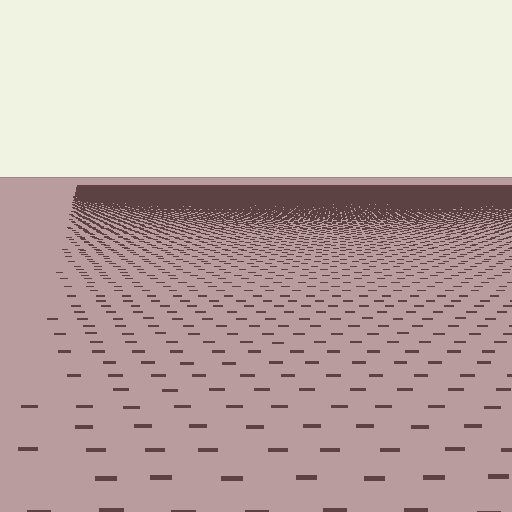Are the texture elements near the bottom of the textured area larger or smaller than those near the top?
Larger. Near the bottom, elements are closer to the viewer and appear at a bigger on-screen size.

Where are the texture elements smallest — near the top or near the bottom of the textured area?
Near the top.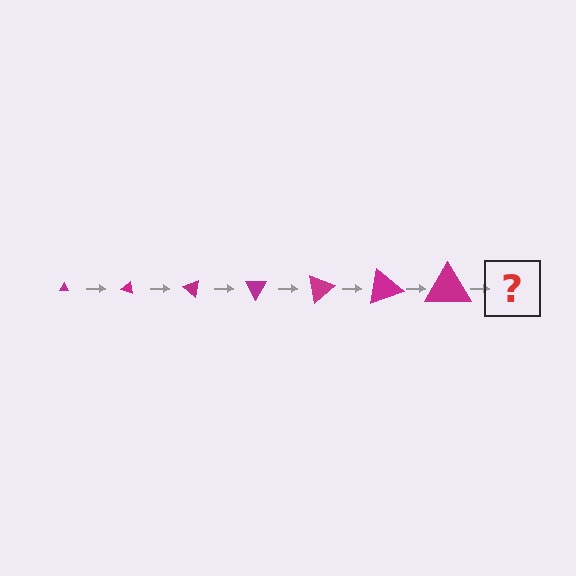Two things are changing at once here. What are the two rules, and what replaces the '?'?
The two rules are that the triangle grows larger each step and it rotates 20 degrees each step. The '?' should be a triangle, larger than the previous one and rotated 140 degrees from the start.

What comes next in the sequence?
The next element should be a triangle, larger than the previous one and rotated 140 degrees from the start.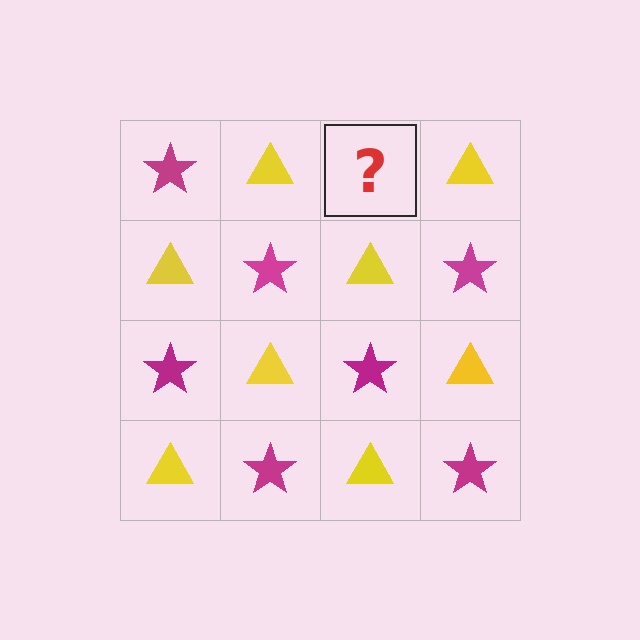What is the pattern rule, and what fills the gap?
The rule is that it alternates magenta star and yellow triangle in a checkerboard pattern. The gap should be filled with a magenta star.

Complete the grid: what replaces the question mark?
The question mark should be replaced with a magenta star.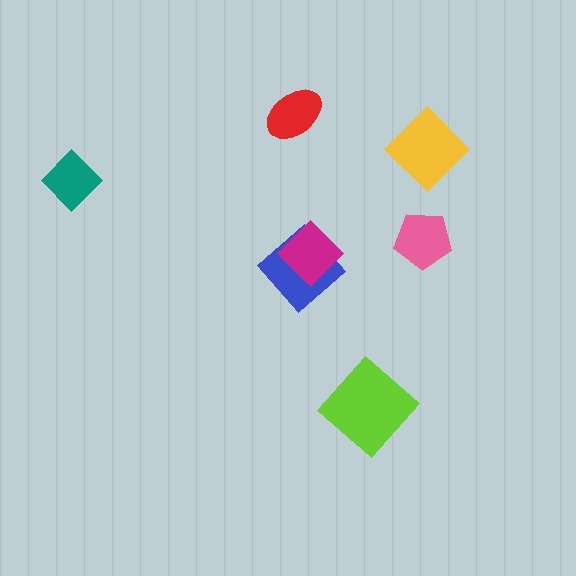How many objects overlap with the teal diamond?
0 objects overlap with the teal diamond.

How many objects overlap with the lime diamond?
0 objects overlap with the lime diamond.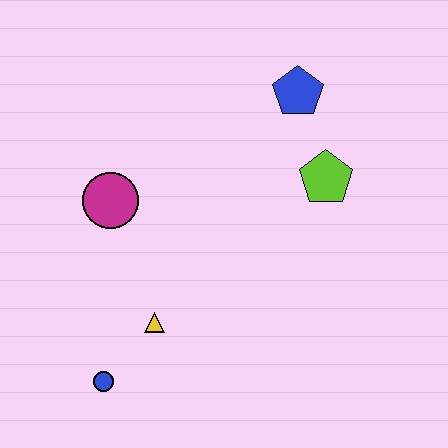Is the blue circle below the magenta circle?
Yes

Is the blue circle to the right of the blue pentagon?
No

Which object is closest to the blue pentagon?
The lime pentagon is closest to the blue pentagon.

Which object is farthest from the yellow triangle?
The blue pentagon is farthest from the yellow triangle.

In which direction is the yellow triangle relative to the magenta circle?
The yellow triangle is below the magenta circle.